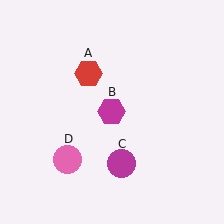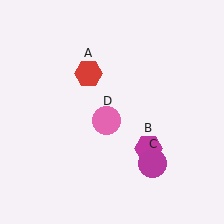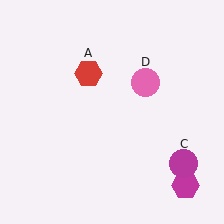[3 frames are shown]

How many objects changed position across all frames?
3 objects changed position: magenta hexagon (object B), magenta circle (object C), pink circle (object D).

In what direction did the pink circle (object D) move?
The pink circle (object D) moved up and to the right.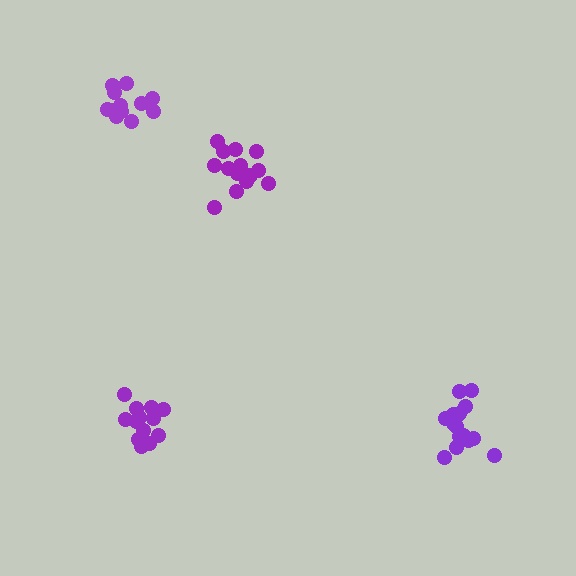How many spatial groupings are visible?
There are 4 spatial groupings.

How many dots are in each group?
Group 1: 12 dots, Group 2: 13 dots, Group 3: 15 dots, Group 4: 16 dots (56 total).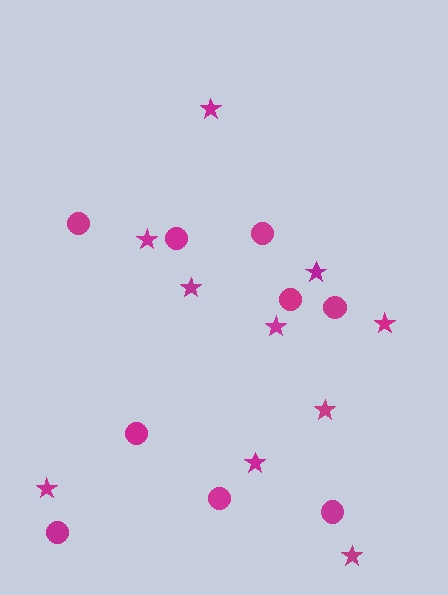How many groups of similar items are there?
There are 2 groups: one group of stars (10) and one group of circles (9).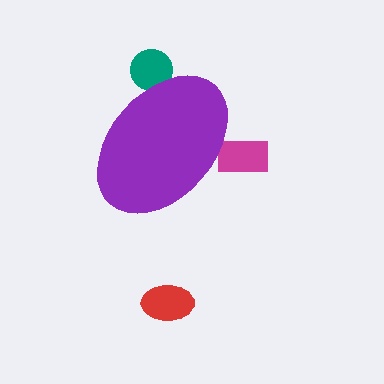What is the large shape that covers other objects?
A purple ellipse.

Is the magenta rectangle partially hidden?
Yes, the magenta rectangle is partially hidden behind the purple ellipse.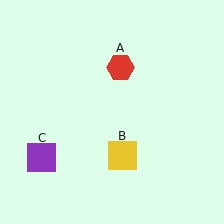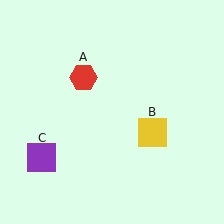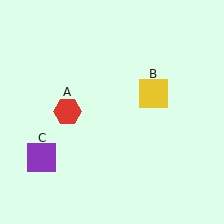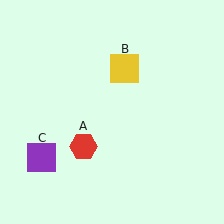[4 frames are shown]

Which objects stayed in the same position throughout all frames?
Purple square (object C) remained stationary.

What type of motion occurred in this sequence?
The red hexagon (object A), yellow square (object B) rotated counterclockwise around the center of the scene.